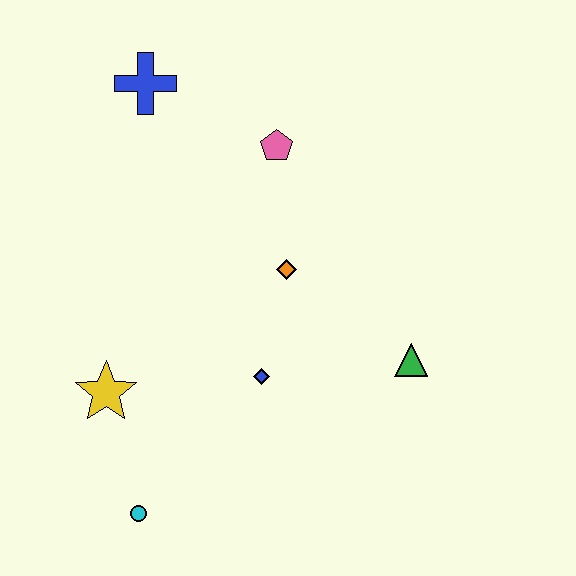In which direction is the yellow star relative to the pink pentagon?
The yellow star is below the pink pentagon.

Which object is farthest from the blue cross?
The cyan circle is farthest from the blue cross.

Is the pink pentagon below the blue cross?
Yes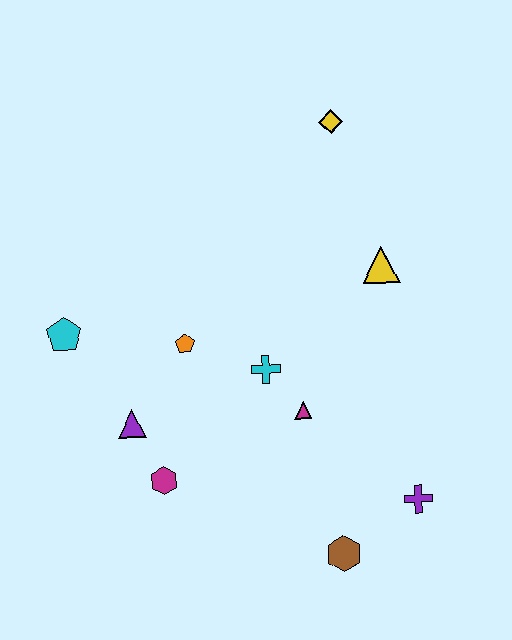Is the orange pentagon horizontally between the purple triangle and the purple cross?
Yes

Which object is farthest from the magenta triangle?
The yellow diamond is farthest from the magenta triangle.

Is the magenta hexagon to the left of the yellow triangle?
Yes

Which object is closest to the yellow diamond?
The yellow triangle is closest to the yellow diamond.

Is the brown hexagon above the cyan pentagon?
No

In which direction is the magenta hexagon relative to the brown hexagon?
The magenta hexagon is to the left of the brown hexagon.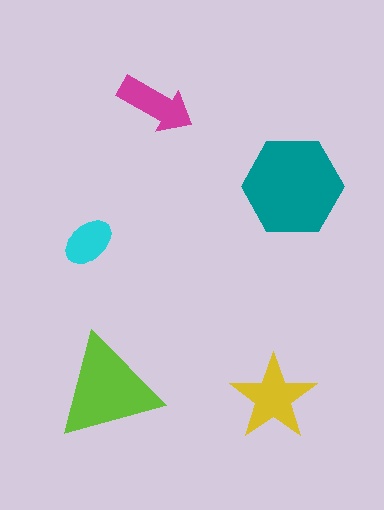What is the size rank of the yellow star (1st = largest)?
3rd.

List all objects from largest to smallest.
The teal hexagon, the lime triangle, the yellow star, the magenta arrow, the cyan ellipse.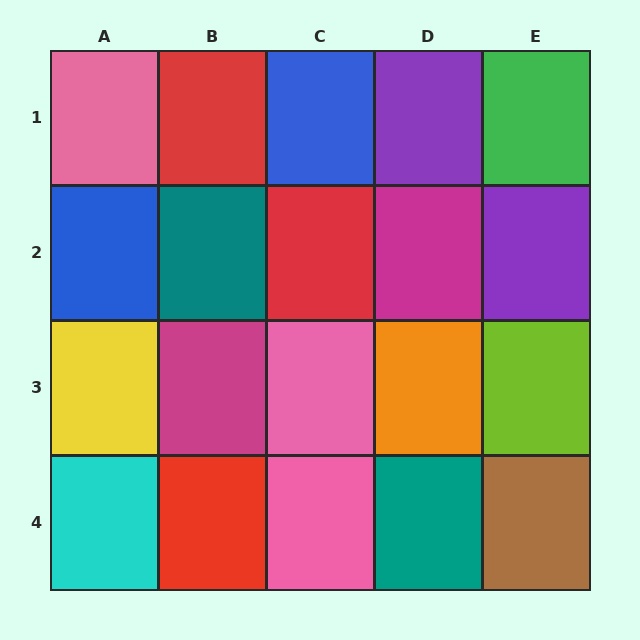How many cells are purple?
2 cells are purple.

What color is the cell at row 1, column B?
Red.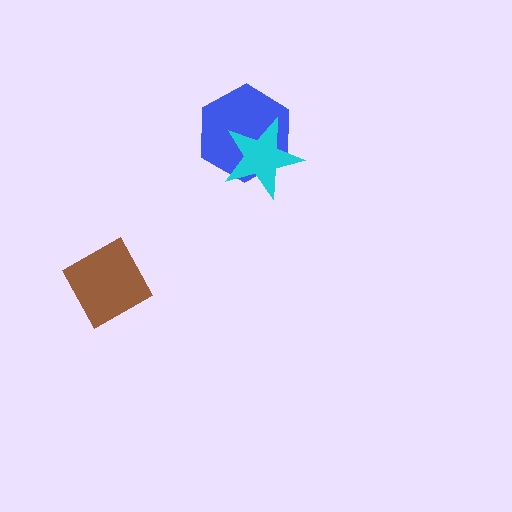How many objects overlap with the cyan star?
1 object overlaps with the cyan star.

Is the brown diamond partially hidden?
No, no other shape covers it.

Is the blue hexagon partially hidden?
Yes, it is partially covered by another shape.